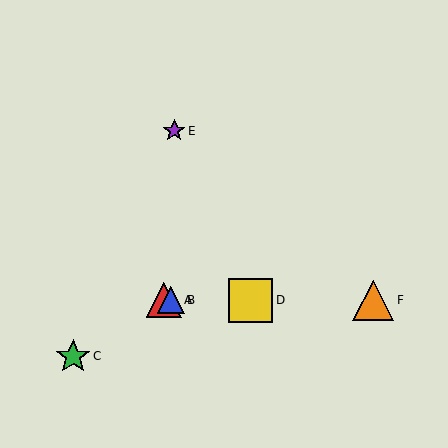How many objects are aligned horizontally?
4 objects (A, B, D, F) are aligned horizontally.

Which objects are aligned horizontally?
Objects A, B, D, F are aligned horizontally.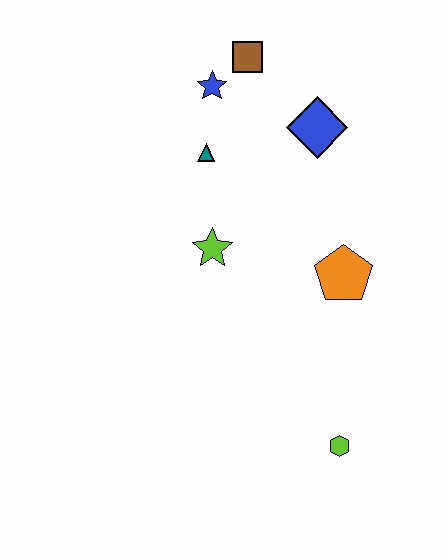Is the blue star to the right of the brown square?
No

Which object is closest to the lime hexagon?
The orange pentagon is closest to the lime hexagon.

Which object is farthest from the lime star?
The lime hexagon is farthest from the lime star.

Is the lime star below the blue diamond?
Yes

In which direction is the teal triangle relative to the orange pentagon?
The teal triangle is to the left of the orange pentagon.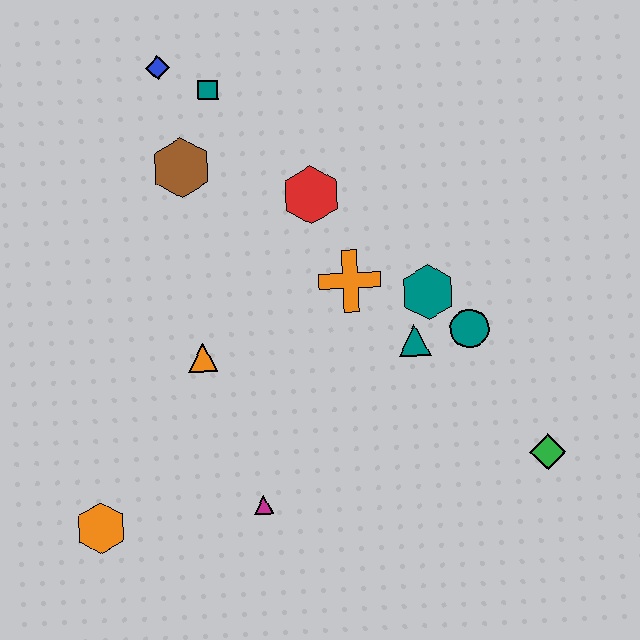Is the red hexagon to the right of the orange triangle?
Yes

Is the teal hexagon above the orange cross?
No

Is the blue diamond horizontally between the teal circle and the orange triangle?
No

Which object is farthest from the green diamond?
The blue diamond is farthest from the green diamond.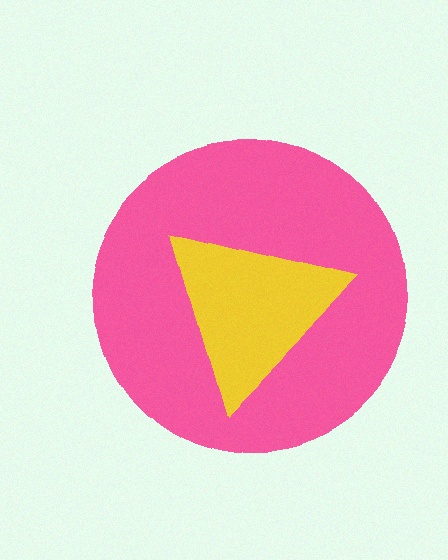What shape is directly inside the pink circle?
The yellow triangle.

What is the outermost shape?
The pink circle.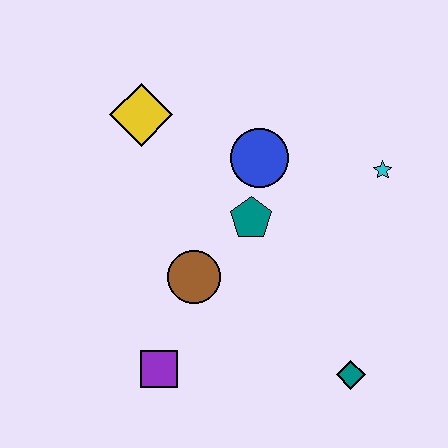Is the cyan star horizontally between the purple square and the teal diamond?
No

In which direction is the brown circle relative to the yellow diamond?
The brown circle is below the yellow diamond.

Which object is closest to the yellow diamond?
The blue circle is closest to the yellow diamond.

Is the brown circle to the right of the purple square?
Yes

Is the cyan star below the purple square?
No